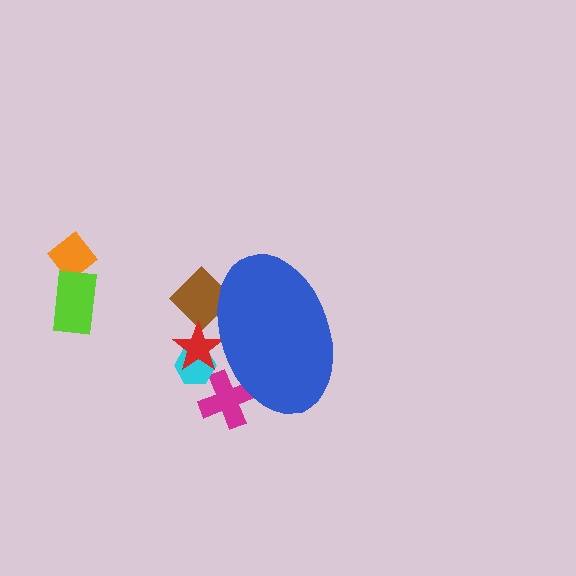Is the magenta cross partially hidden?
Yes, the magenta cross is partially hidden behind the blue ellipse.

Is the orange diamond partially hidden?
No, the orange diamond is fully visible.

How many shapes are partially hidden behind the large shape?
4 shapes are partially hidden.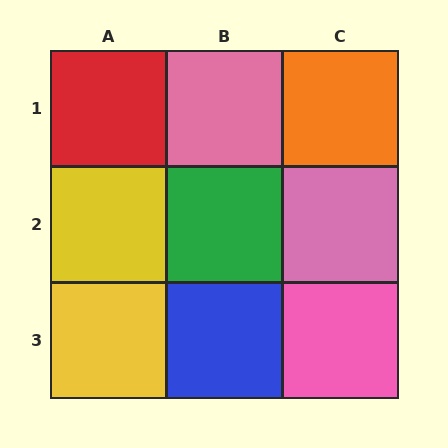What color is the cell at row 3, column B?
Blue.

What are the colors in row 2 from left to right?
Yellow, green, pink.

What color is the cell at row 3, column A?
Yellow.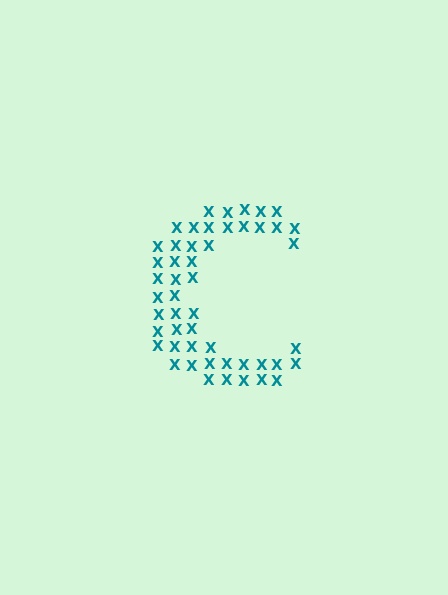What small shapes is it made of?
It is made of small letter X's.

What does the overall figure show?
The overall figure shows the letter C.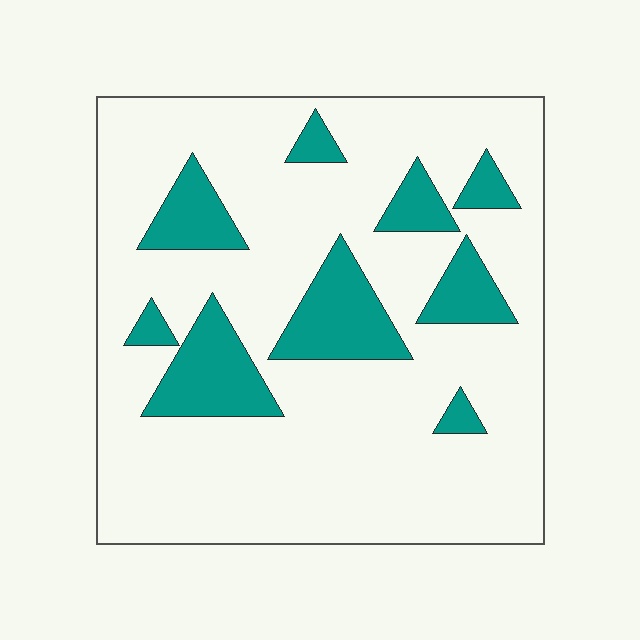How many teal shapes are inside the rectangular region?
9.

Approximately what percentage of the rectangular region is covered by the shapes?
Approximately 20%.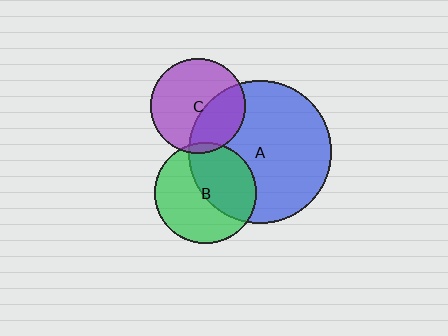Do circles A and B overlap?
Yes.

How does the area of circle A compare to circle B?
Approximately 2.0 times.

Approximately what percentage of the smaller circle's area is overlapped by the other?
Approximately 45%.